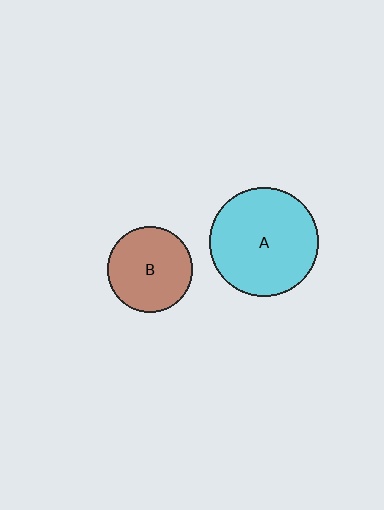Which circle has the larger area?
Circle A (cyan).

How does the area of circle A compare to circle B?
Approximately 1.6 times.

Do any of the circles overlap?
No, none of the circles overlap.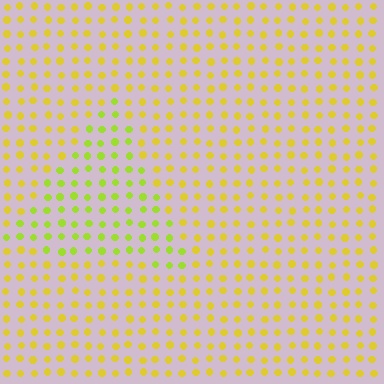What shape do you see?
I see a triangle.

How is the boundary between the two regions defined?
The boundary is defined purely by a slight shift in hue (about 30 degrees). Spacing, size, and orientation are identical on both sides.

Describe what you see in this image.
The image is filled with small yellow elements in a uniform arrangement. A triangle-shaped region is visible where the elements are tinted to a slightly different hue, forming a subtle color boundary.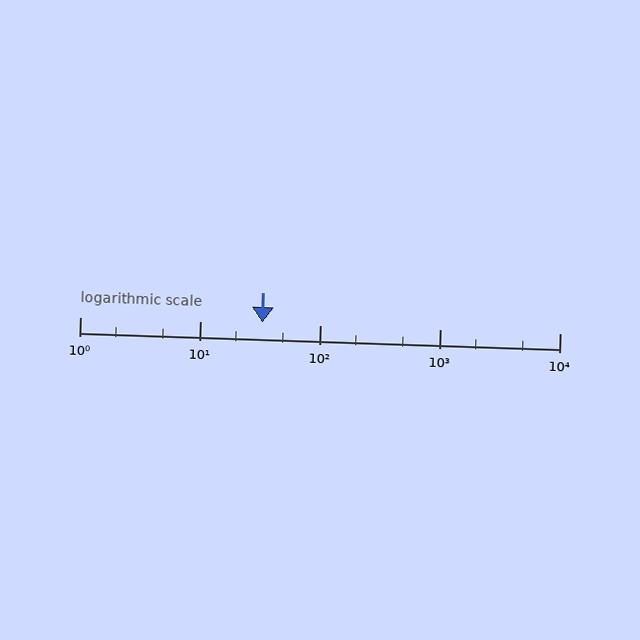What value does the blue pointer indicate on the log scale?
The pointer indicates approximately 33.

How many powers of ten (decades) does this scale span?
The scale spans 4 decades, from 1 to 10000.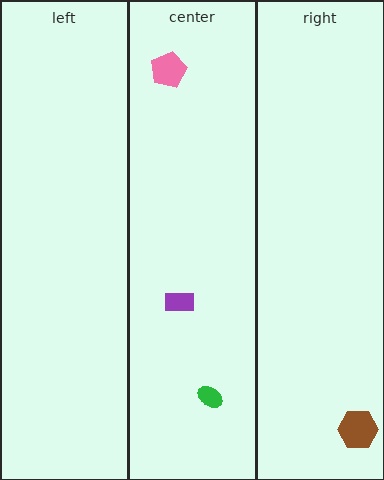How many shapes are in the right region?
1.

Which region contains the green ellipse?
The center region.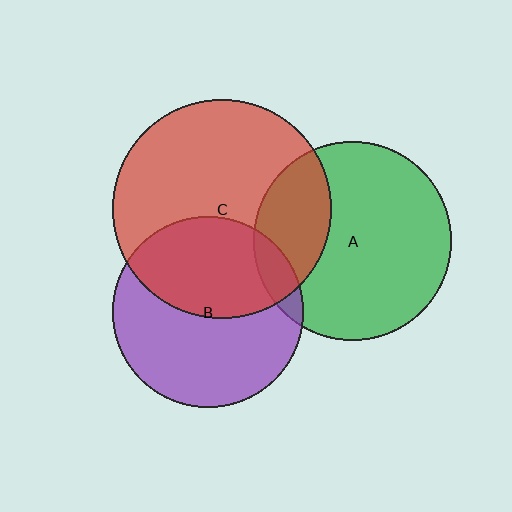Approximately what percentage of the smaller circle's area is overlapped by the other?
Approximately 10%.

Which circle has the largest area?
Circle C (red).